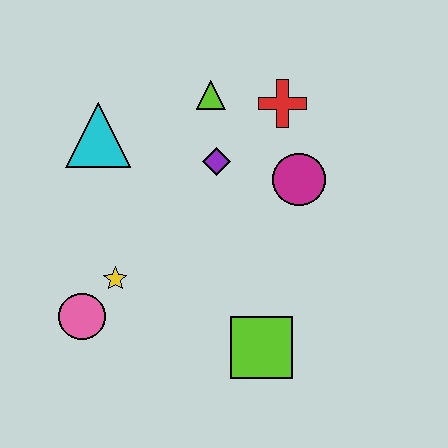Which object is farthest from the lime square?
The cyan triangle is farthest from the lime square.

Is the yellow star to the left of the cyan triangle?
No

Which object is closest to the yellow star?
The pink circle is closest to the yellow star.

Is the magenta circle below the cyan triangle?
Yes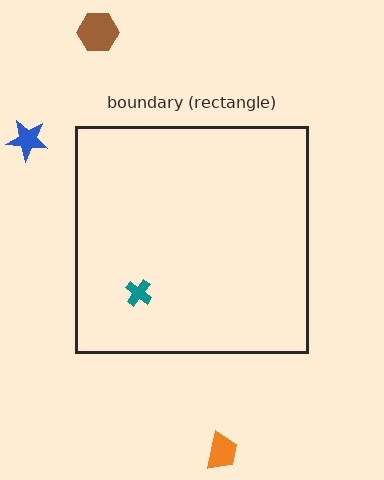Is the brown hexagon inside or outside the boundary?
Outside.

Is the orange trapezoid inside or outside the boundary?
Outside.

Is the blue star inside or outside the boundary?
Outside.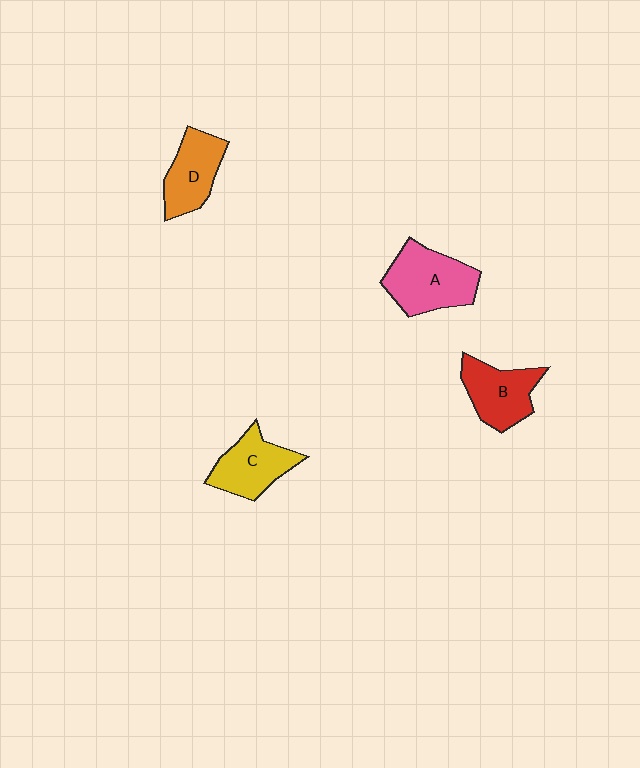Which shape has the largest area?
Shape A (pink).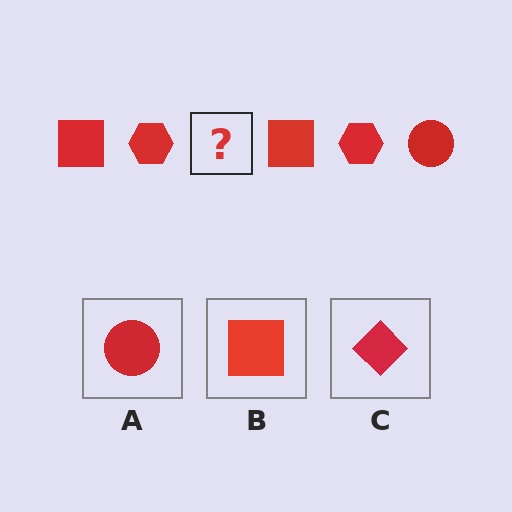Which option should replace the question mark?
Option A.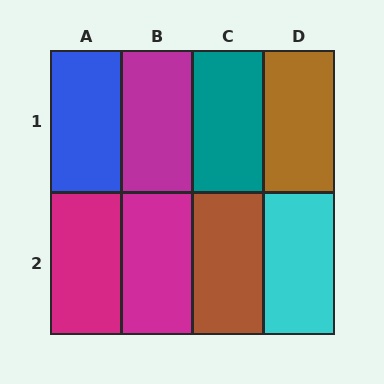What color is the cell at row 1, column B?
Magenta.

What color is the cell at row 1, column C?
Teal.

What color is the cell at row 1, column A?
Blue.